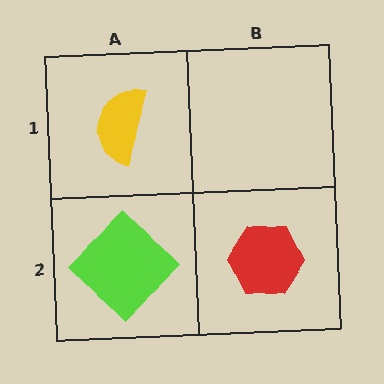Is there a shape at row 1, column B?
No, that cell is empty.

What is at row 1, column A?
A yellow semicircle.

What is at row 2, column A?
A lime diamond.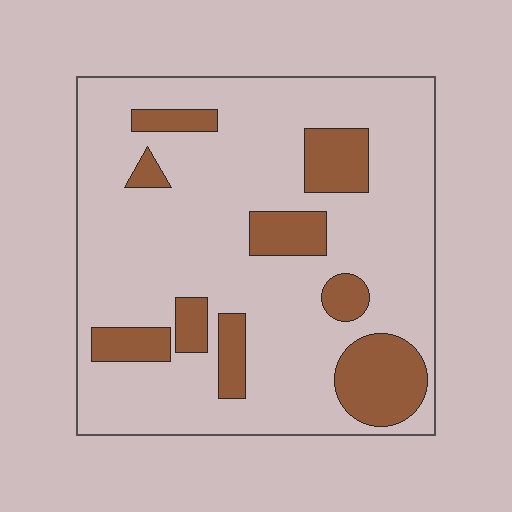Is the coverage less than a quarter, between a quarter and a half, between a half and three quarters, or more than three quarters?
Less than a quarter.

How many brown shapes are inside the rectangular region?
9.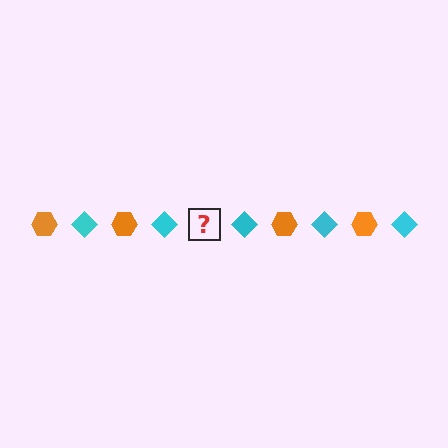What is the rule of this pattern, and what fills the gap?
The rule is that the pattern alternates between orange hexagon and cyan diamond. The gap should be filled with an orange hexagon.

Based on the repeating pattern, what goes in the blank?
The blank should be an orange hexagon.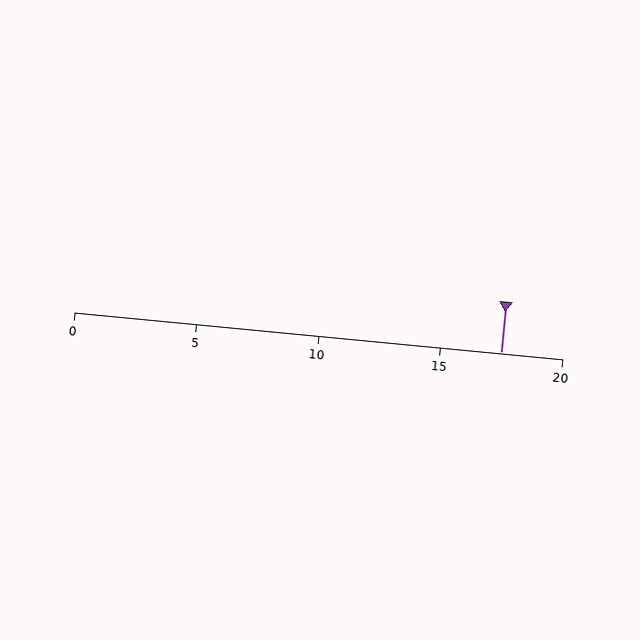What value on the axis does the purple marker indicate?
The marker indicates approximately 17.5.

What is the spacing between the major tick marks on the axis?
The major ticks are spaced 5 apart.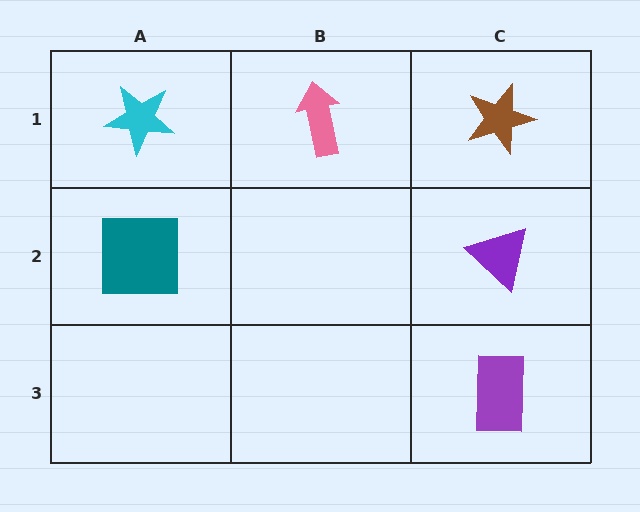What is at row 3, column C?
A purple rectangle.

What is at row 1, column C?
A brown star.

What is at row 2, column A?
A teal square.